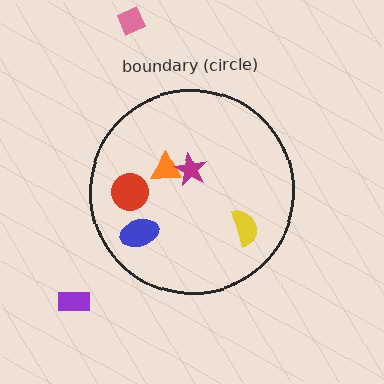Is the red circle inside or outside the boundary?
Inside.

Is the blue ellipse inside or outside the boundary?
Inside.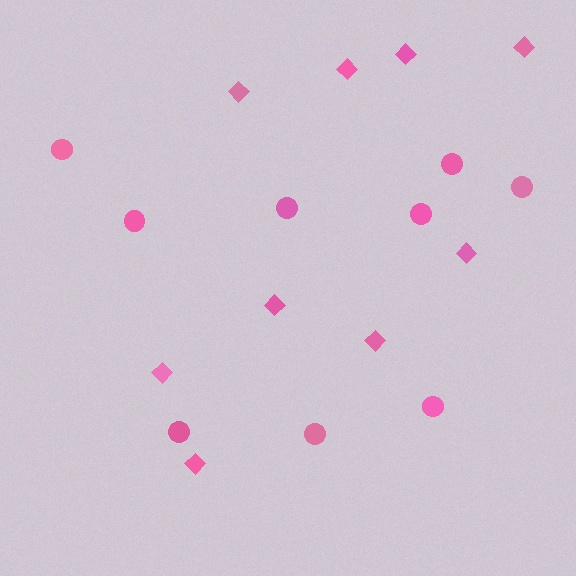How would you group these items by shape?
There are 2 groups: one group of circles (9) and one group of diamonds (9).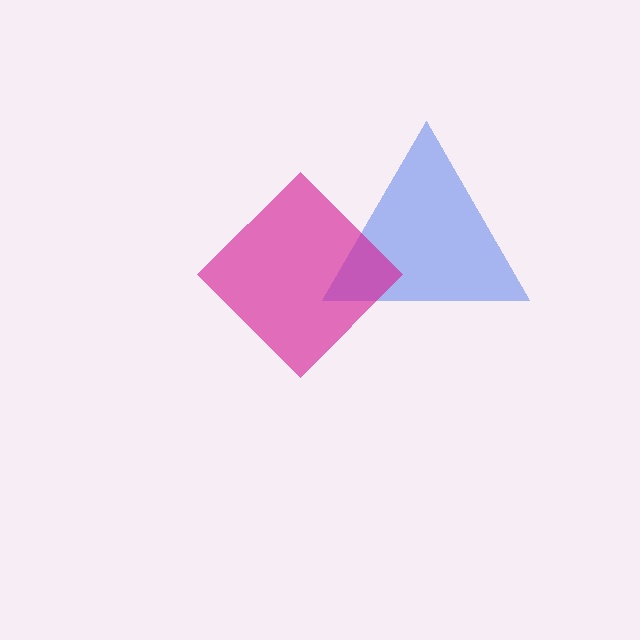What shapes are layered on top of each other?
The layered shapes are: a blue triangle, a magenta diamond.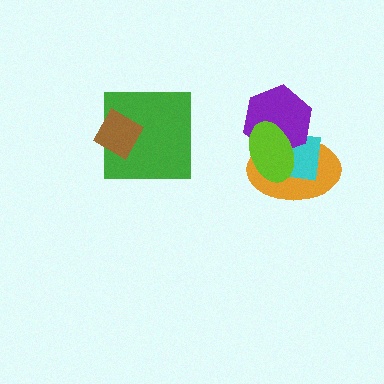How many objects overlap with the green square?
1 object overlaps with the green square.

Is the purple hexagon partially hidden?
Yes, it is partially covered by another shape.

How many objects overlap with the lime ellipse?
3 objects overlap with the lime ellipse.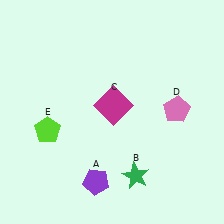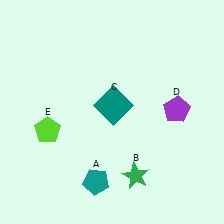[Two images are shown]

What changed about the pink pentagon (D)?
In Image 1, D is pink. In Image 2, it changed to purple.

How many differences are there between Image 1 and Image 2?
There are 3 differences between the two images.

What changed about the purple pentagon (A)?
In Image 1, A is purple. In Image 2, it changed to teal.